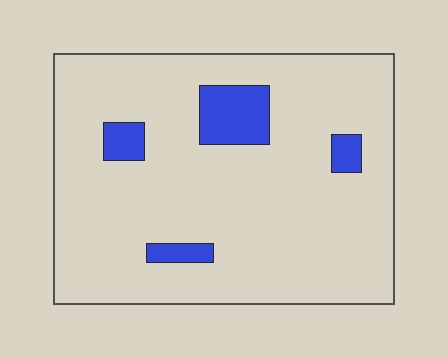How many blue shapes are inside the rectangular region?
4.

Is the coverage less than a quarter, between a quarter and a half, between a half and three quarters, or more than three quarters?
Less than a quarter.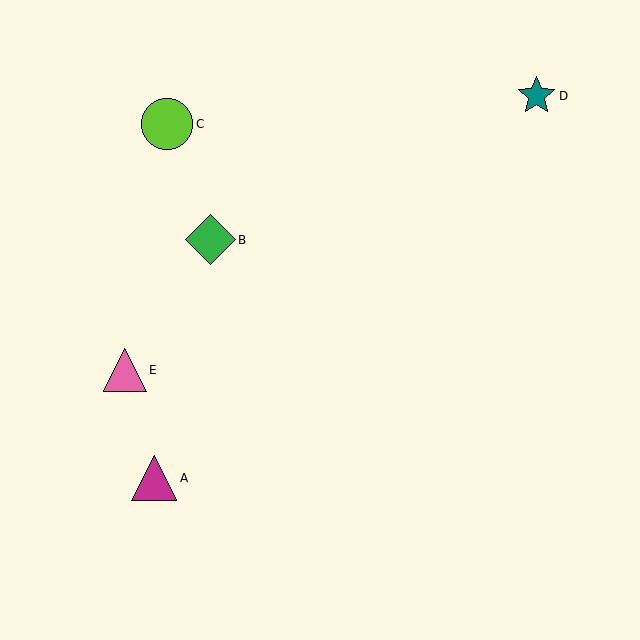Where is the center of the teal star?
The center of the teal star is at (536, 96).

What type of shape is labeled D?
Shape D is a teal star.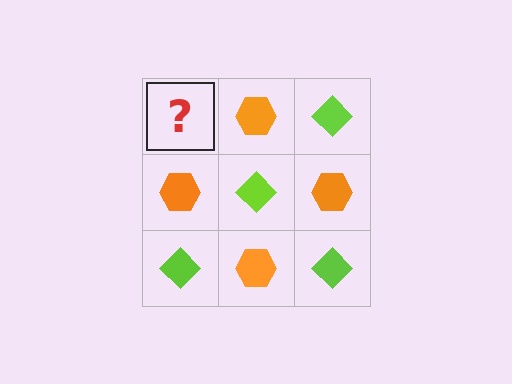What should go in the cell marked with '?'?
The missing cell should contain a lime diamond.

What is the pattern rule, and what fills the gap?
The rule is that it alternates lime diamond and orange hexagon in a checkerboard pattern. The gap should be filled with a lime diamond.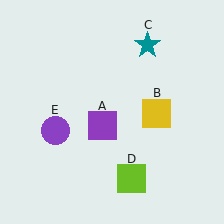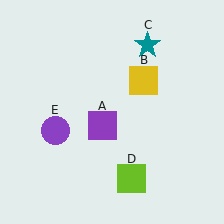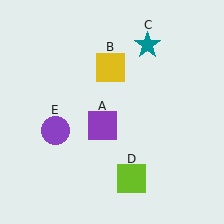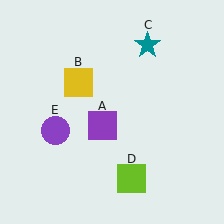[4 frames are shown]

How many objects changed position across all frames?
1 object changed position: yellow square (object B).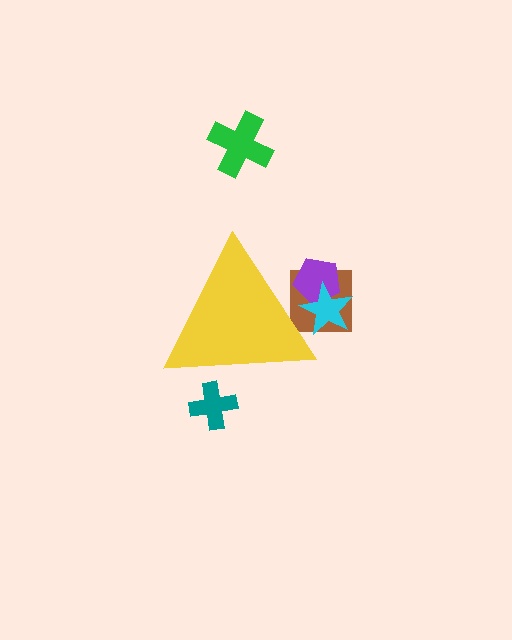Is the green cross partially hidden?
No, the green cross is fully visible.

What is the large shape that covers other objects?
A yellow triangle.